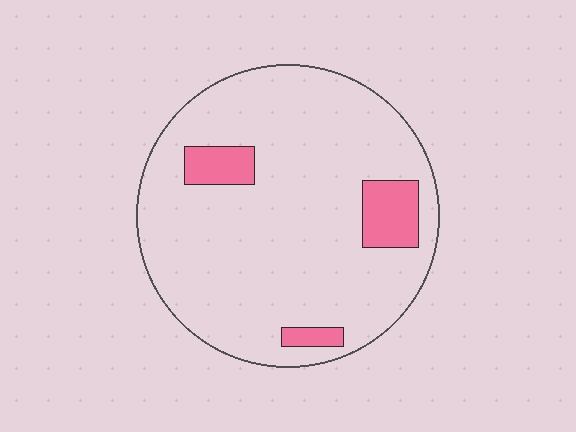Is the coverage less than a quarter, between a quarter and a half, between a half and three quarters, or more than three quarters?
Less than a quarter.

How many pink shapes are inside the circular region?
3.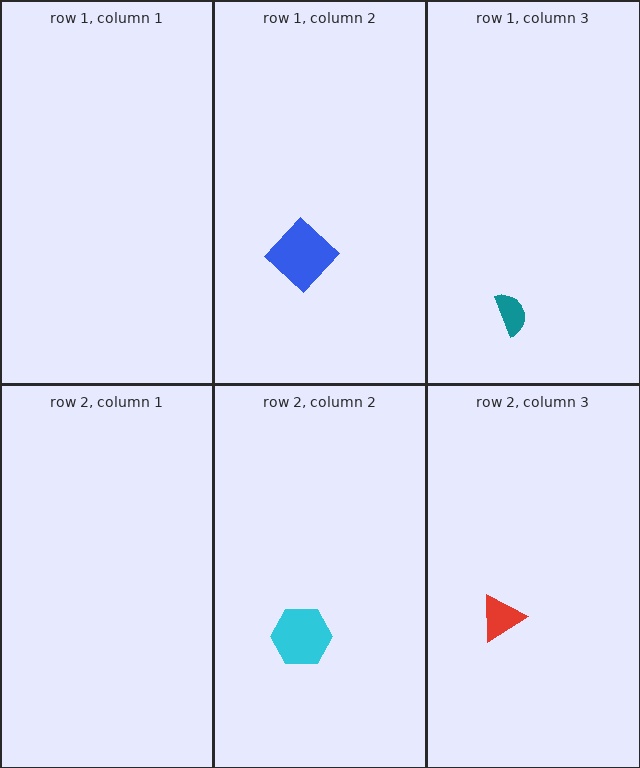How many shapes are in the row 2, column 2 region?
1.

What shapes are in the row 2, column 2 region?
The cyan hexagon.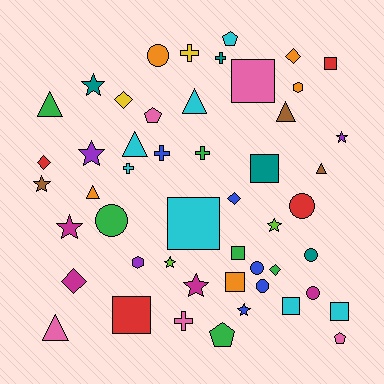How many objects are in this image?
There are 50 objects.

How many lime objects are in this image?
There are 2 lime objects.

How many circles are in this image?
There are 7 circles.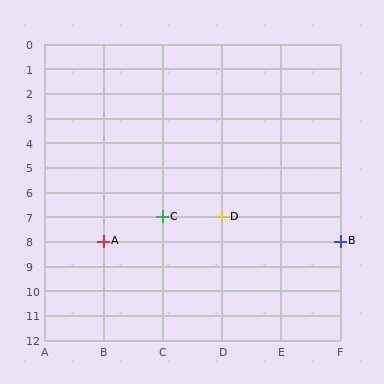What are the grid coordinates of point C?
Point C is at grid coordinates (C, 7).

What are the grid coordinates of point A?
Point A is at grid coordinates (B, 8).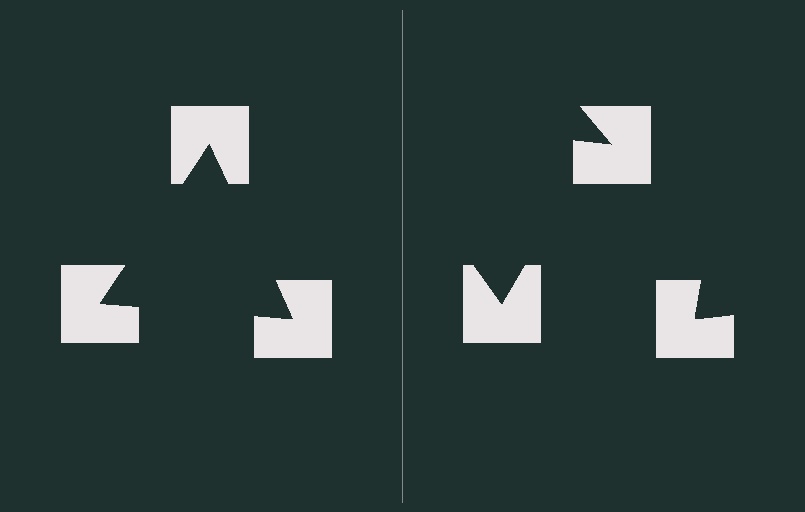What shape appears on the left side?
An illusory triangle.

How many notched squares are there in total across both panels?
6 — 3 on each side.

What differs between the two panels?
The notched squares are positioned identically on both sides; only the wedge orientations differ. On the left they align to a triangle; on the right they are misaligned.